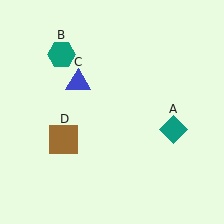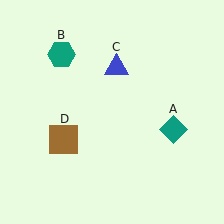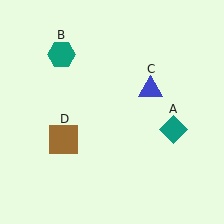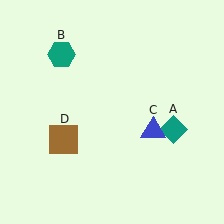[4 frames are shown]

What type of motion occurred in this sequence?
The blue triangle (object C) rotated clockwise around the center of the scene.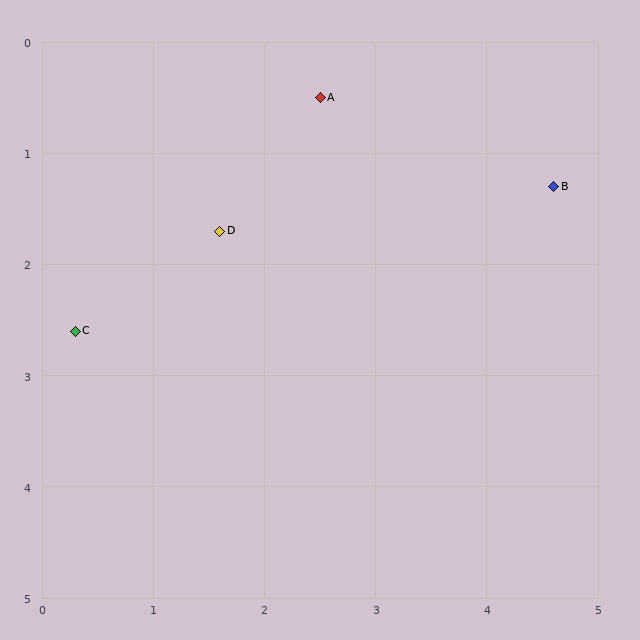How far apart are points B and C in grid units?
Points B and C are about 4.5 grid units apart.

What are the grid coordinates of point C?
Point C is at approximately (0.3, 2.6).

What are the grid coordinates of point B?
Point B is at approximately (4.6, 1.3).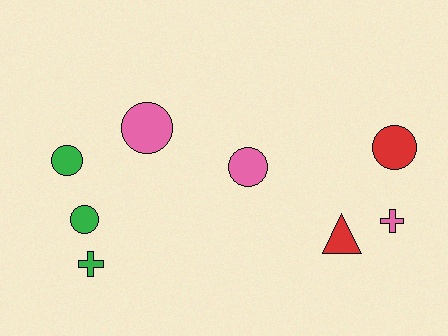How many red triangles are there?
There is 1 red triangle.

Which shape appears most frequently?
Circle, with 5 objects.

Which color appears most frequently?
Green, with 3 objects.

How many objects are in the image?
There are 8 objects.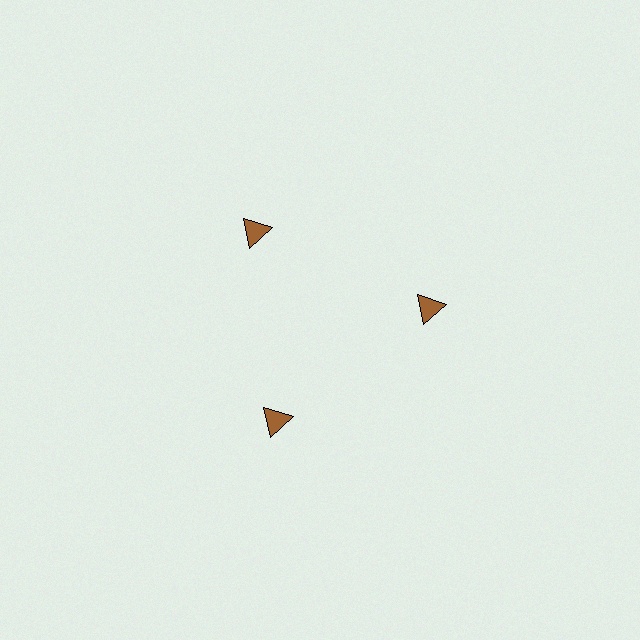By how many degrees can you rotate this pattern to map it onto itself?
The pattern maps onto itself every 120 degrees of rotation.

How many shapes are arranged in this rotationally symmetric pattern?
There are 3 shapes, arranged in 3 groups of 1.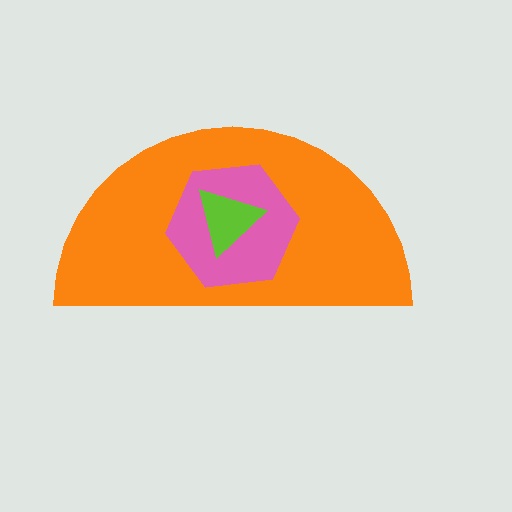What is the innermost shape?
The lime triangle.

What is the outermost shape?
The orange semicircle.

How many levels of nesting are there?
3.